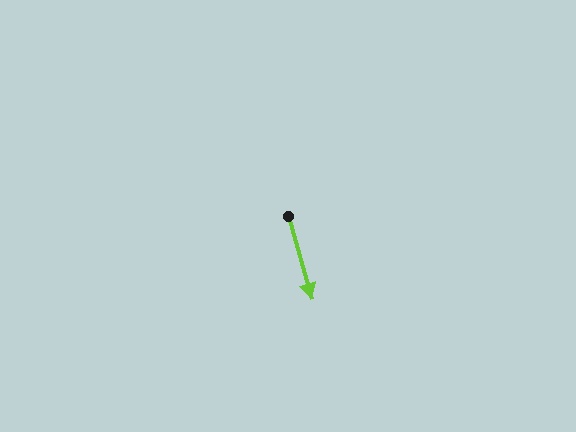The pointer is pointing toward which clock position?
Roughly 5 o'clock.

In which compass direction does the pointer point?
South.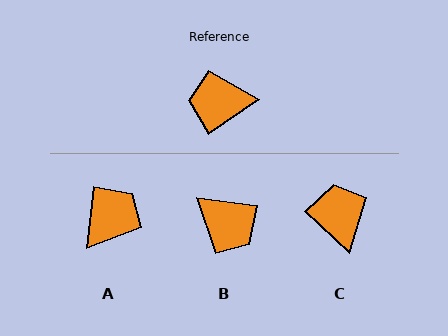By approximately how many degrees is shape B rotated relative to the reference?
Approximately 138 degrees counter-clockwise.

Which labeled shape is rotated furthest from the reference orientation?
B, about 138 degrees away.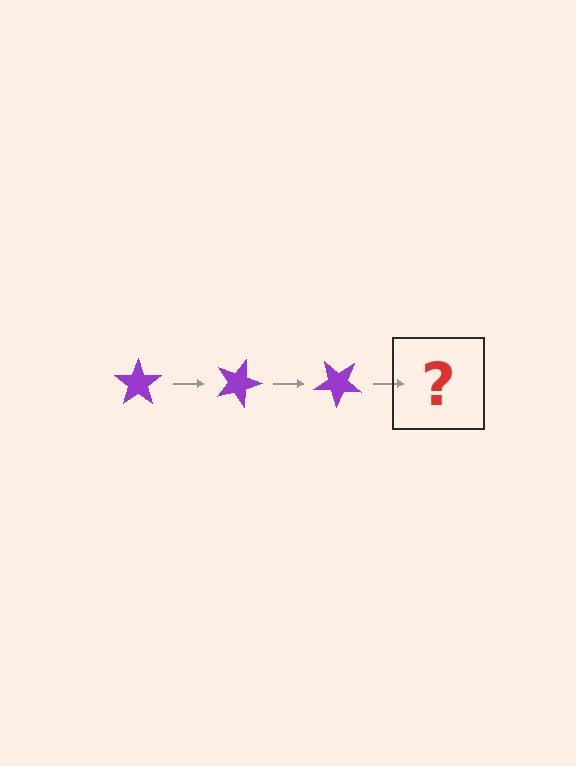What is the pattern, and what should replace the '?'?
The pattern is that the star rotates 20 degrees each step. The '?' should be a purple star rotated 60 degrees.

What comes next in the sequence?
The next element should be a purple star rotated 60 degrees.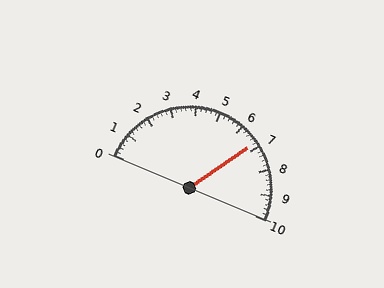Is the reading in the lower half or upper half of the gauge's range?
The reading is in the upper half of the range (0 to 10).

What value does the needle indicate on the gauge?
The needle indicates approximately 6.8.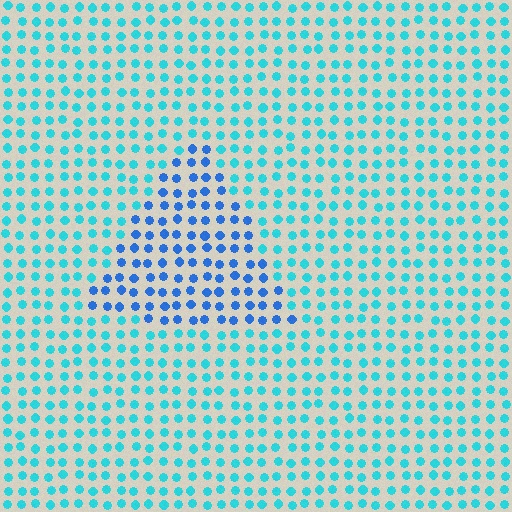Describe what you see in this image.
The image is filled with small cyan elements in a uniform arrangement. A triangle-shaped region is visible where the elements are tinted to a slightly different hue, forming a subtle color boundary.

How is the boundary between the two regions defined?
The boundary is defined purely by a slight shift in hue (about 34 degrees). Spacing, size, and orientation are identical on both sides.